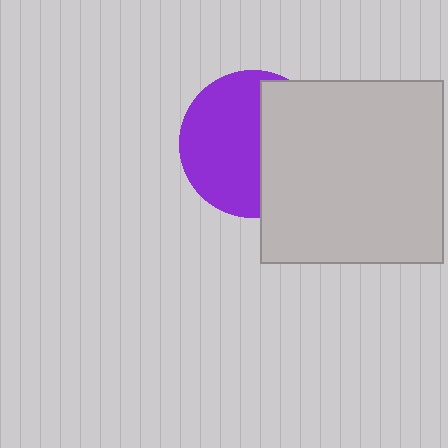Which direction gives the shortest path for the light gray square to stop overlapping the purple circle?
Moving right gives the shortest separation.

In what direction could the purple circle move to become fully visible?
The purple circle could move left. That would shift it out from behind the light gray square entirely.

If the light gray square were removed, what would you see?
You would see the complete purple circle.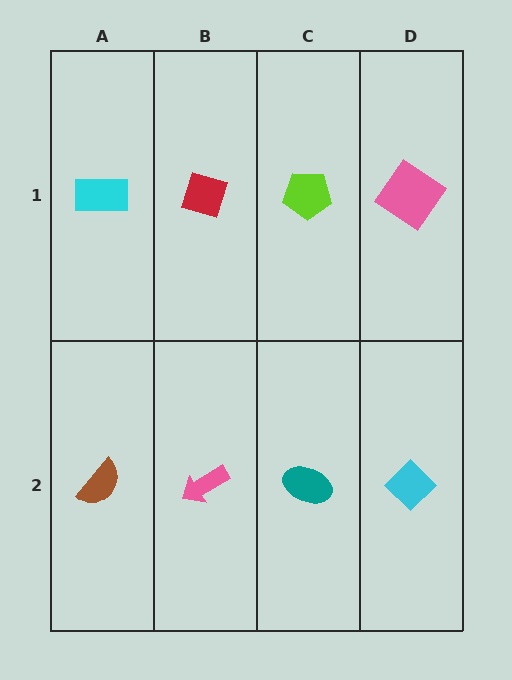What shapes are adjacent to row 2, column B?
A red diamond (row 1, column B), a brown semicircle (row 2, column A), a teal ellipse (row 2, column C).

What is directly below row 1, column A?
A brown semicircle.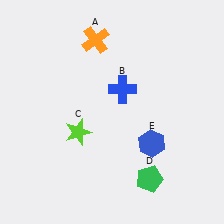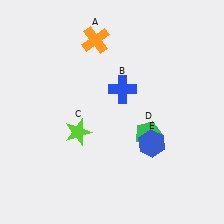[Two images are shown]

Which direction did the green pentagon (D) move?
The green pentagon (D) moved up.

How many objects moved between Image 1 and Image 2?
1 object moved between the two images.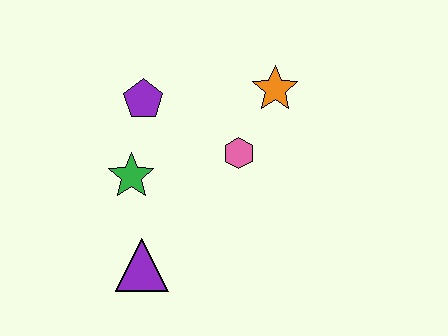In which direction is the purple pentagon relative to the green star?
The purple pentagon is above the green star.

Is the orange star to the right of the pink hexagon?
Yes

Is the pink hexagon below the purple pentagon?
Yes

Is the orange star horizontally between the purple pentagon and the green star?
No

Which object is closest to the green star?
The purple pentagon is closest to the green star.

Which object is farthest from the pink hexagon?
The purple triangle is farthest from the pink hexagon.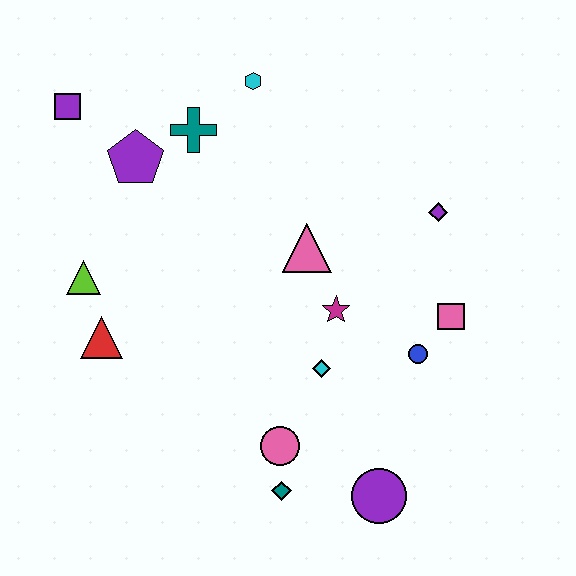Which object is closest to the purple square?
The purple pentagon is closest to the purple square.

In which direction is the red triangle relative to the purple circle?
The red triangle is to the left of the purple circle.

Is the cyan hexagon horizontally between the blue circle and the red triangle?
Yes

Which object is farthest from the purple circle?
The purple square is farthest from the purple circle.